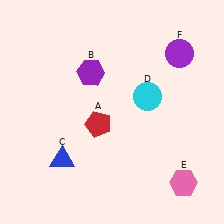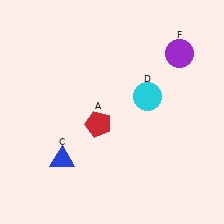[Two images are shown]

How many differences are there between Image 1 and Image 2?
There are 2 differences between the two images.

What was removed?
The purple hexagon (B), the pink hexagon (E) were removed in Image 2.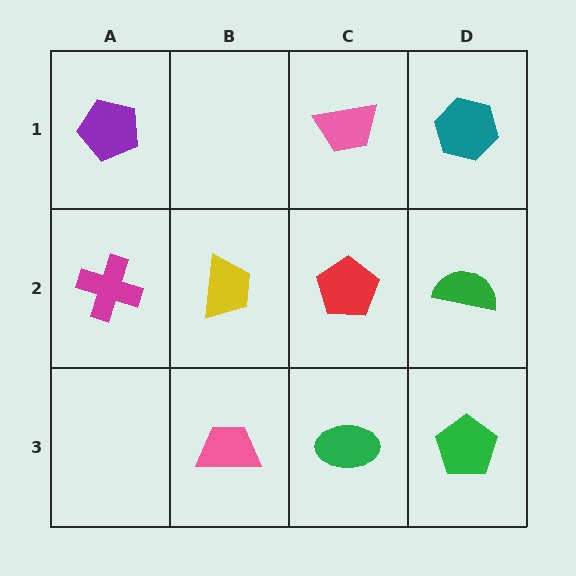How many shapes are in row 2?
4 shapes.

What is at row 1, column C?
A pink trapezoid.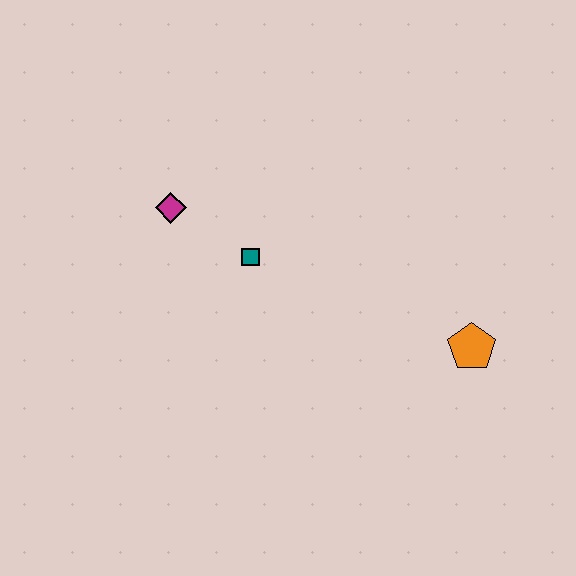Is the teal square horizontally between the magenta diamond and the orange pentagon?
Yes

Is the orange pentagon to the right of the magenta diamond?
Yes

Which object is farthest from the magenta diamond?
The orange pentagon is farthest from the magenta diamond.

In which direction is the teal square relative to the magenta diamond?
The teal square is to the right of the magenta diamond.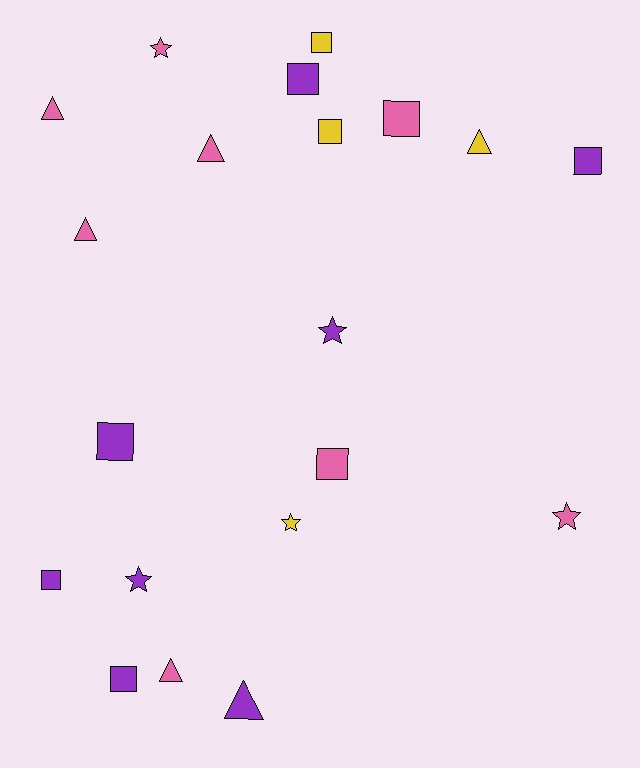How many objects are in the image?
There are 20 objects.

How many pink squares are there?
There are 2 pink squares.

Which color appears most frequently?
Purple, with 8 objects.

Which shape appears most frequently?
Square, with 9 objects.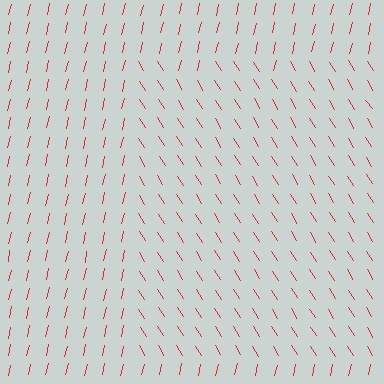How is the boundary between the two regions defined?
The boundary is defined purely by a change in line orientation (approximately 45 degrees difference). All lines are the same color and thickness.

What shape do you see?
I see a rectangle.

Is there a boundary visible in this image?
Yes, there is a texture boundary formed by a change in line orientation.